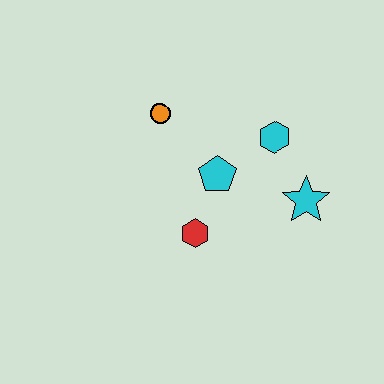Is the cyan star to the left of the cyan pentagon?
No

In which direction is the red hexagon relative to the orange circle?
The red hexagon is below the orange circle.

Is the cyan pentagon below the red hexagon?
No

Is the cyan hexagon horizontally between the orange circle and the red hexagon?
No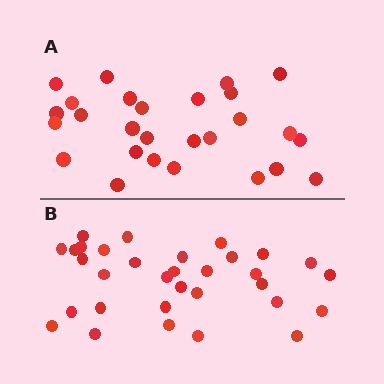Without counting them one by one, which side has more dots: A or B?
Region B (the bottom region) has more dots.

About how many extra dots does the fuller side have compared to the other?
Region B has about 5 more dots than region A.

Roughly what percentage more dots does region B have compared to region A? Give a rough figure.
About 20% more.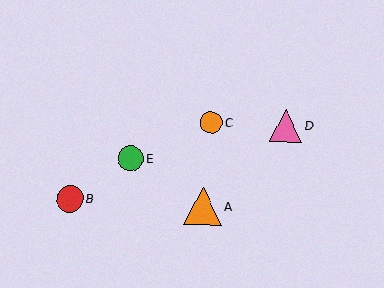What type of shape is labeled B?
Shape B is a red circle.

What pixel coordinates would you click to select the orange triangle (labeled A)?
Click at (203, 206) to select the orange triangle A.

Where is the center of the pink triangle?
The center of the pink triangle is at (286, 126).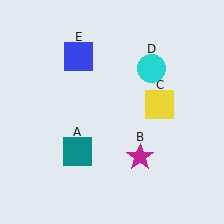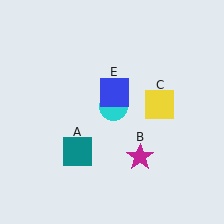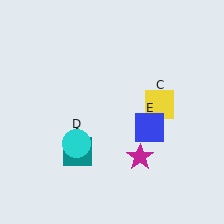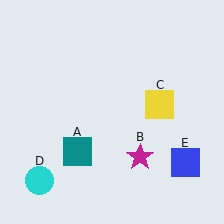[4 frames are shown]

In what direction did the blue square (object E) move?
The blue square (object E) moved down and to the right.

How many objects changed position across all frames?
2 objects changed position: cyan circle (object D), blue square (object E).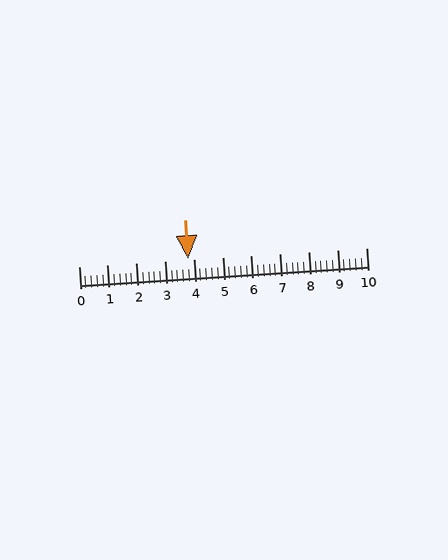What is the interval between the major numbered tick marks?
The major tick marks are spaced 1 units apart.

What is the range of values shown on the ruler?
The ruler shows values from 0 to 10.